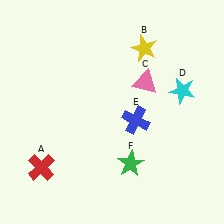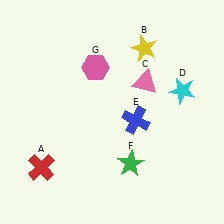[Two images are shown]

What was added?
A pink hexagon (G) was added in Image 2.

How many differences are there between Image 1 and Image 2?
There is 1 difference between the two images.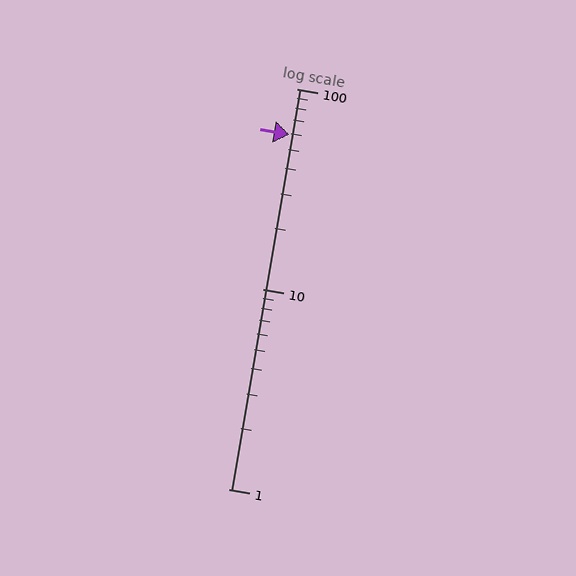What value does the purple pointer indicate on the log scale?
The pointer indicates approximately 59.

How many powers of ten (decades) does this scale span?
The scale spans 2 decades, from 1 to 100.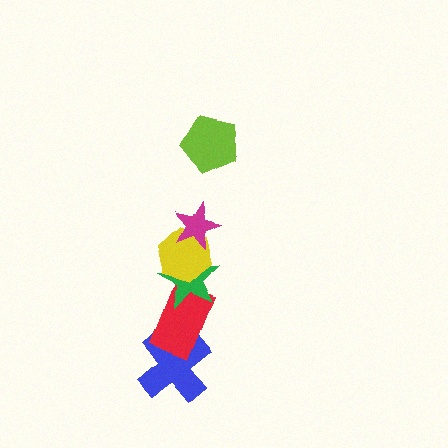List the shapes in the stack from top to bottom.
From top to bottom: the lime pentagon, the magenta star, the yellow hexagon, the green star, the red rectangle, the blue cross.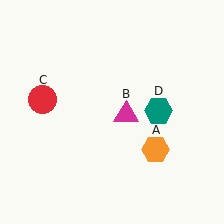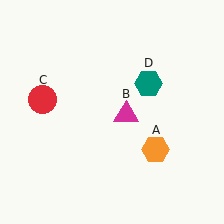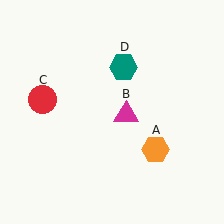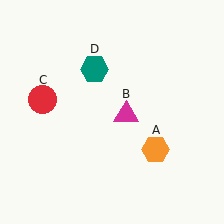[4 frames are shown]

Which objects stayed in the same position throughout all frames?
Orange hexagon (object A) and magenta triangle (object B) and red circle (object C) remained stationary.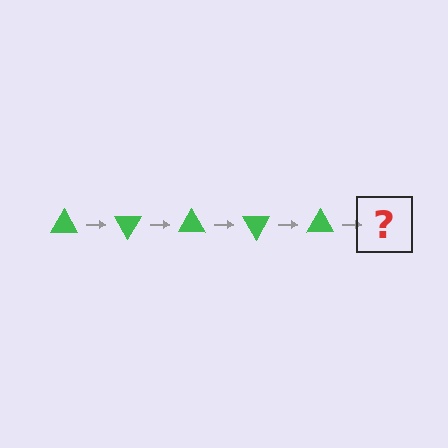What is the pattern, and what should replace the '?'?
The pattern is that the triangle rotates 60 degrees each step. The '?' should be a green triangle rotated 300 degrees.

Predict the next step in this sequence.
The next step is a green triangle rotated 300 degrees.